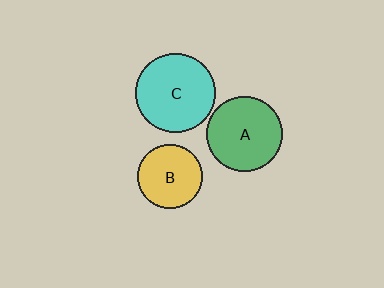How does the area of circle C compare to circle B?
Approximately 1.5 times.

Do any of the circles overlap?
No, none of the circles overlap.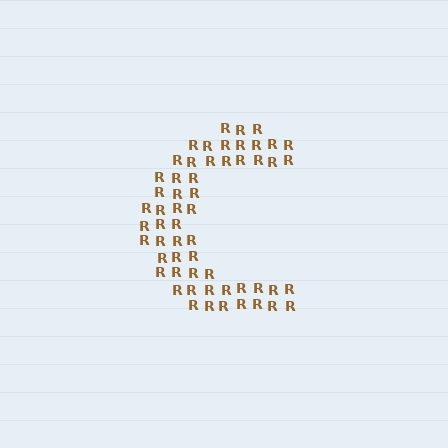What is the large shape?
The large shape is the letter C.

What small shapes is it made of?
It is made of small letter R's.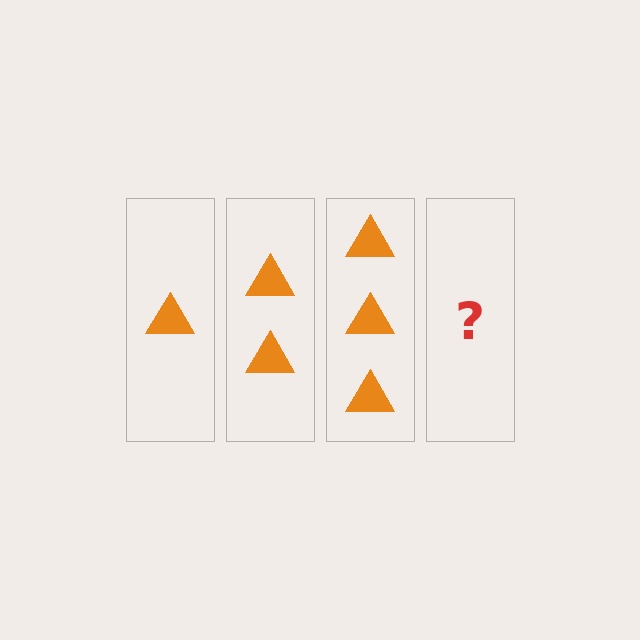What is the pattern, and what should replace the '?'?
The pattern is that each step adds one more triangle. The '?' should be 4 triangles.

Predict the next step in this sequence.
The next step is 4 triangles.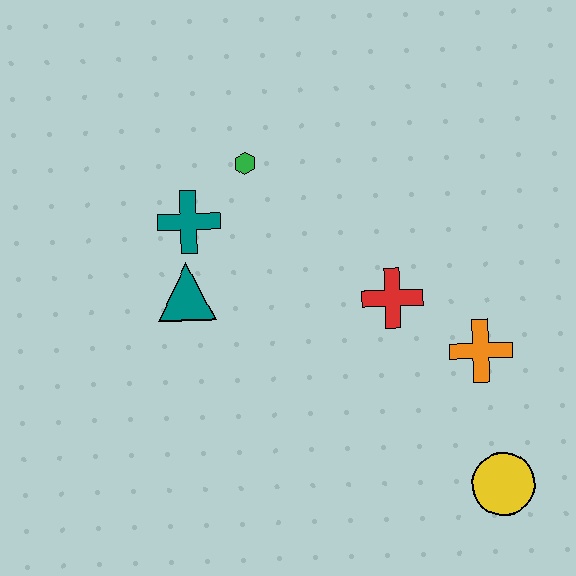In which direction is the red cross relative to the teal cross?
The red cross is to the right of the teal cross.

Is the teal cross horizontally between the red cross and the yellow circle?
No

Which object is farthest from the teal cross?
The yellow circle is farthest from the teal cross.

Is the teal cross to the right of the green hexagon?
No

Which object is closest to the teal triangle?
The teal cross is closest to the teal triangle.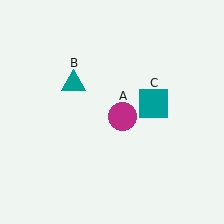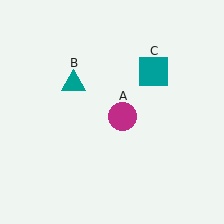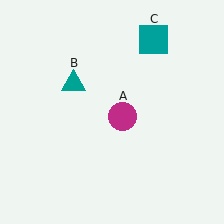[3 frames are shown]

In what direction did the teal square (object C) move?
The teal square (object C) moved up.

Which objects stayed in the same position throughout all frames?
Magenta circle (object A) and teal triangle (object B) remained stationary.